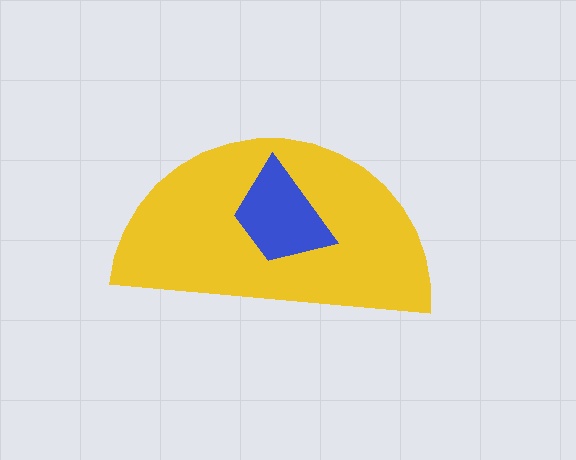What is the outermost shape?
The yellow semicircle.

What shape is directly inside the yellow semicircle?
The blue trapezoid.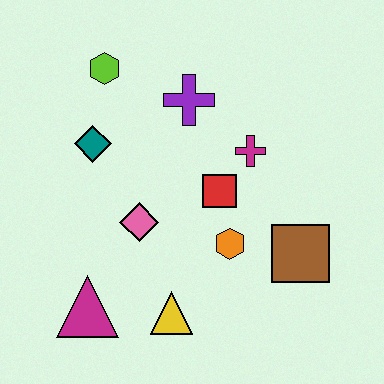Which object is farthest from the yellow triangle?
The lime hexagon is farthest from the yellow triangle.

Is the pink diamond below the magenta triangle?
No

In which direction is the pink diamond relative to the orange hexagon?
The pink diamond is to the left of the orange hexagon.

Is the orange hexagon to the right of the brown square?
No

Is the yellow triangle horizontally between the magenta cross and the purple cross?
No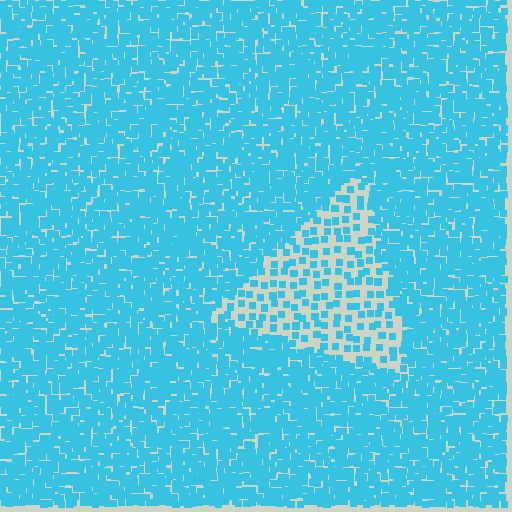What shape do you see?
I see a triangle.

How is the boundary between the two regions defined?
The boundary is defined by a change in element density (approximately 2.7x ratio). All elements are the same color, size, and shape.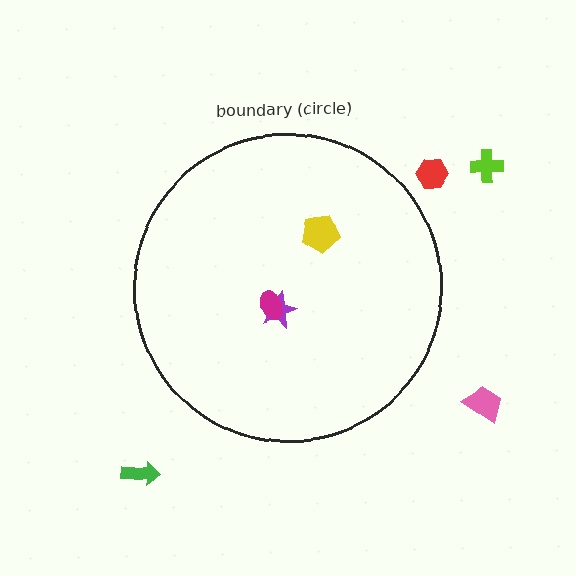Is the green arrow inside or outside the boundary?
Outside.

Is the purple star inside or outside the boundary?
Inside.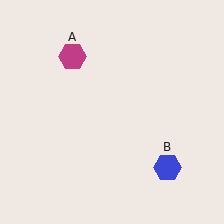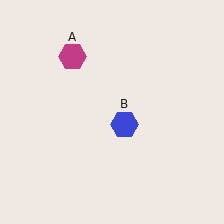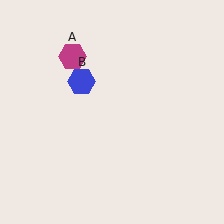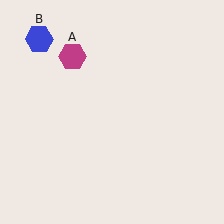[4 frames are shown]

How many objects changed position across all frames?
1 object changed position: blue hexagon (object B).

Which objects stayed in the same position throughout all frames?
Magenta hexagon (object A) remained stationary.